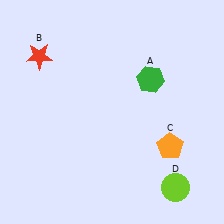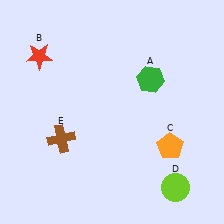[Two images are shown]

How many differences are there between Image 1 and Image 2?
There is 1 difference between the two images.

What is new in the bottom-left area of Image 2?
A brown cross (E) was added in the bottom-left area of Image 2.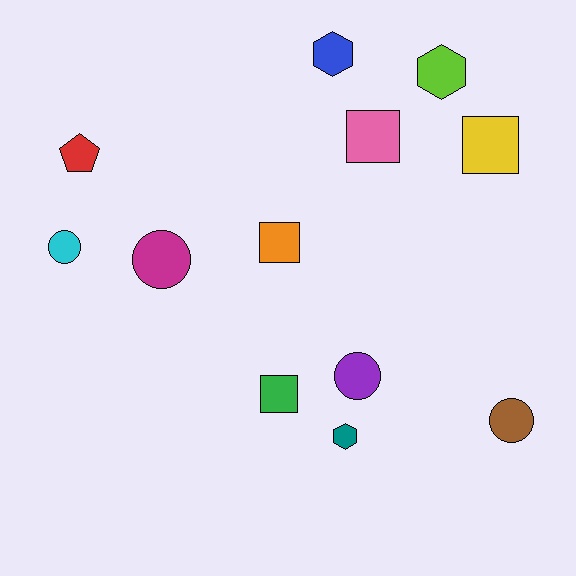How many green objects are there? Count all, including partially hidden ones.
There is 1 green object.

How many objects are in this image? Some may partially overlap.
There are 12 objects.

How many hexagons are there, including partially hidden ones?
There are 3 hexagons.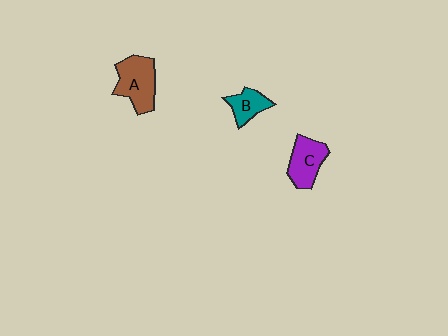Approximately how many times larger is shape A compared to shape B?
Approximately 1.8 times.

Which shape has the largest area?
Shape A (brown).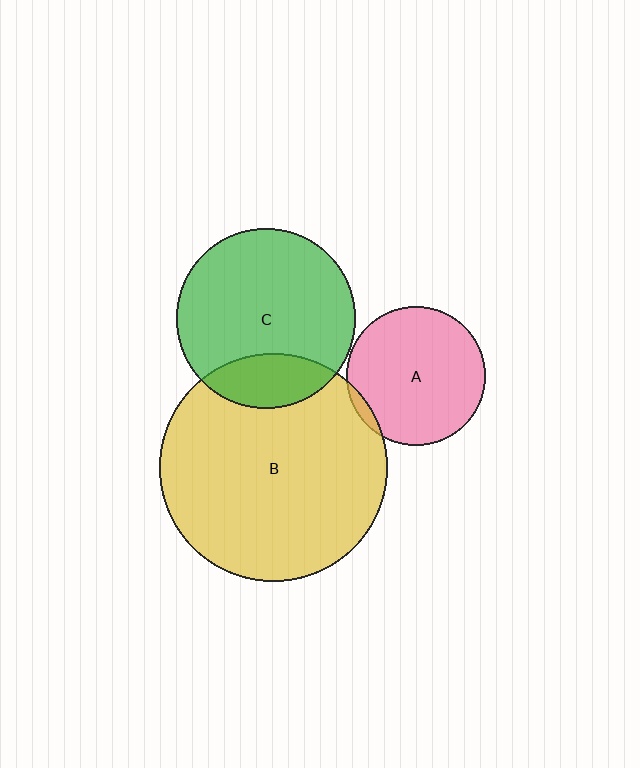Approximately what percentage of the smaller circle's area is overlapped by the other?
Approximately 5%.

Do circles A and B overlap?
Yes.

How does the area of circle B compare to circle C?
Approximately 1.6 times.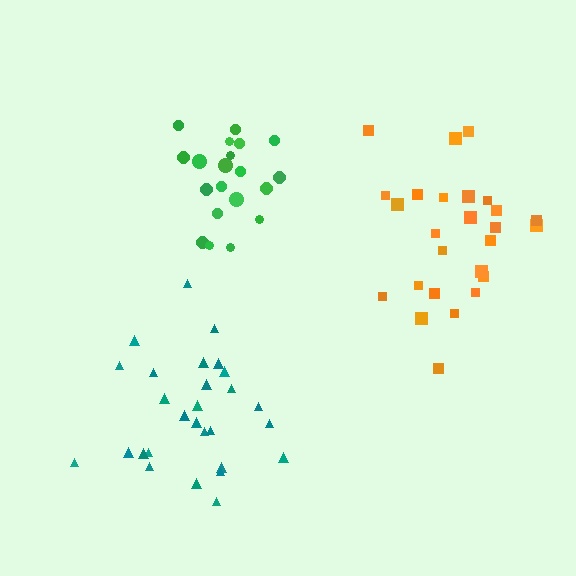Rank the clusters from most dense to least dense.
green, teal, orange.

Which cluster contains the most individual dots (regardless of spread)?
Teal (28).